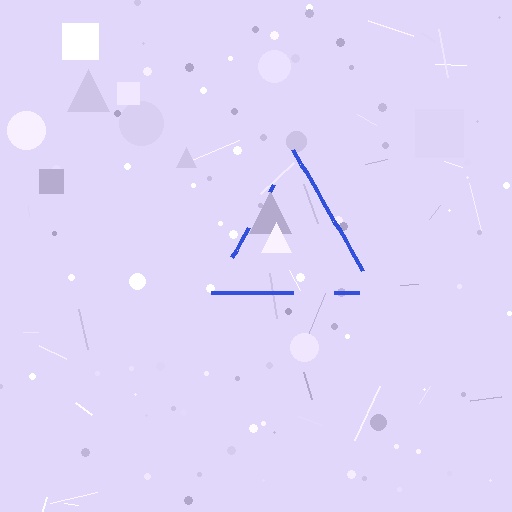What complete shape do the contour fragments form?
The contour fragments form a triangle.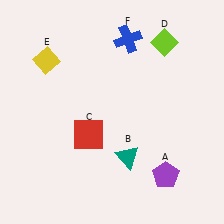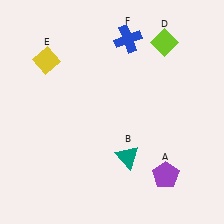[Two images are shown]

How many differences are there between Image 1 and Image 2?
There is 1 difference between the two images.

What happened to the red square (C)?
The red square (C) was removed in Image 2. It was in the bottom-left area of Image 1.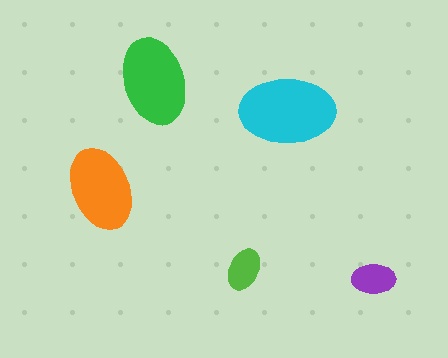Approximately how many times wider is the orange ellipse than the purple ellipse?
About 2 times wider.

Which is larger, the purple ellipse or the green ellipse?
The green one.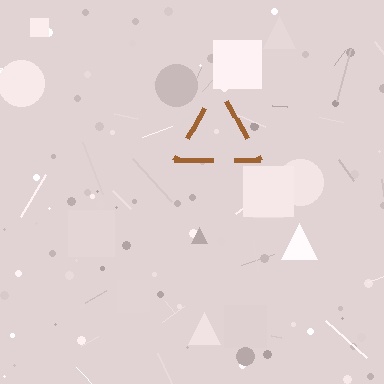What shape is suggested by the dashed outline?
The dashed outline suggests a triangle.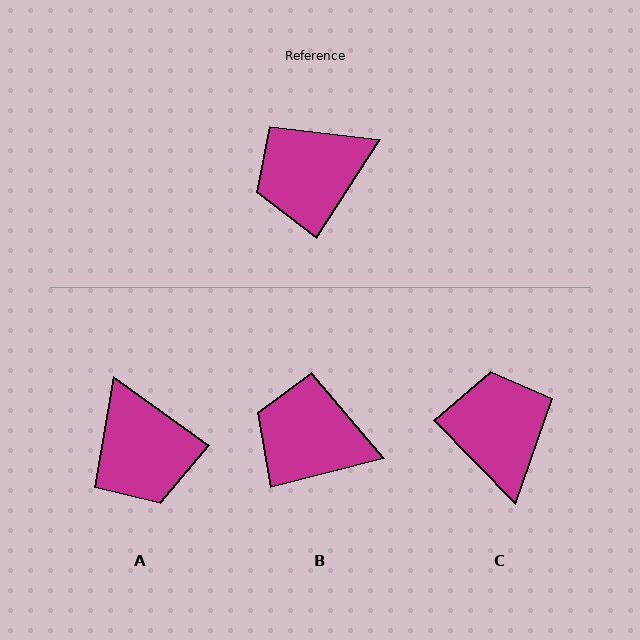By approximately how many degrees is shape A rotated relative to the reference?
Approximately 87 degrees counter-clockwise.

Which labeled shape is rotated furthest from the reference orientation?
C, about 103 degrees away.